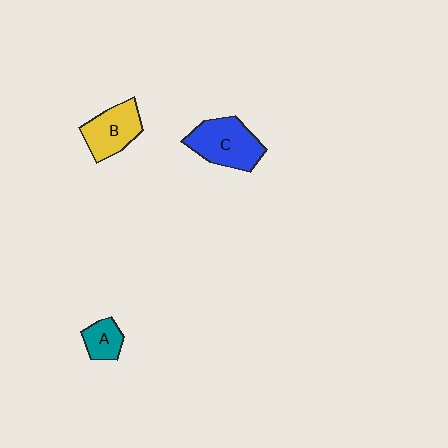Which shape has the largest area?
Shape C (blue).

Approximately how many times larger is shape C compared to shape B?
Approximately 1.2 times.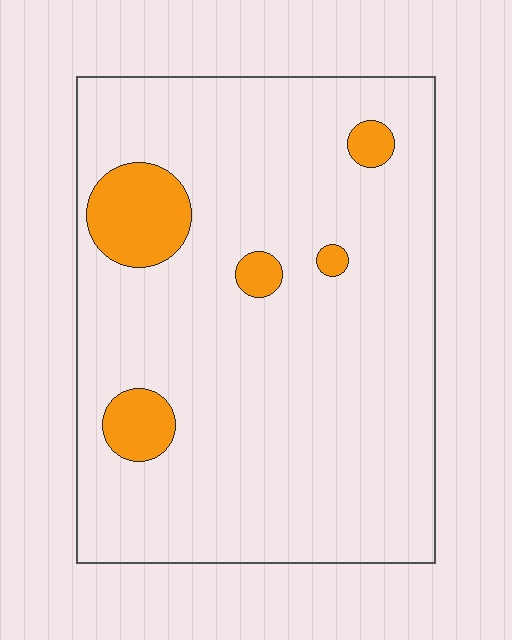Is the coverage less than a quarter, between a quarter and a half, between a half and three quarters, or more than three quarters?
Less than a quarter.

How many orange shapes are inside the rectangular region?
5.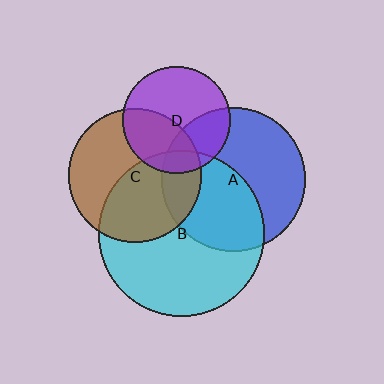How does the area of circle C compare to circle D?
Approximately 1.5 times.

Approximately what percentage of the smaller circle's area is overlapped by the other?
Approximately 15%.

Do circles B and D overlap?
Yes.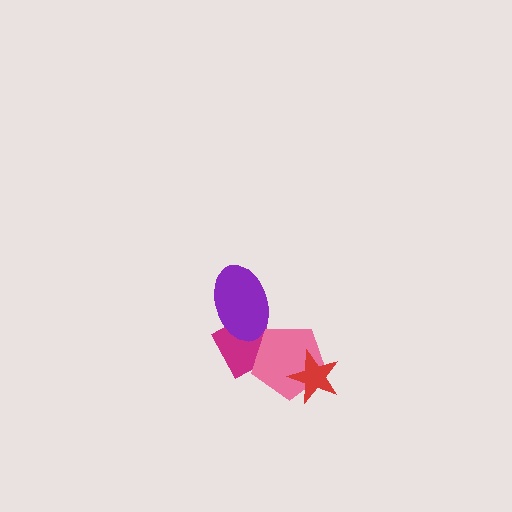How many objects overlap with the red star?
1 object overlaps with the red star.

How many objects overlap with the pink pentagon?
2 objects overlap with the pink pentagon.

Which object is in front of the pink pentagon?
The red star is in front of the pink pentagon.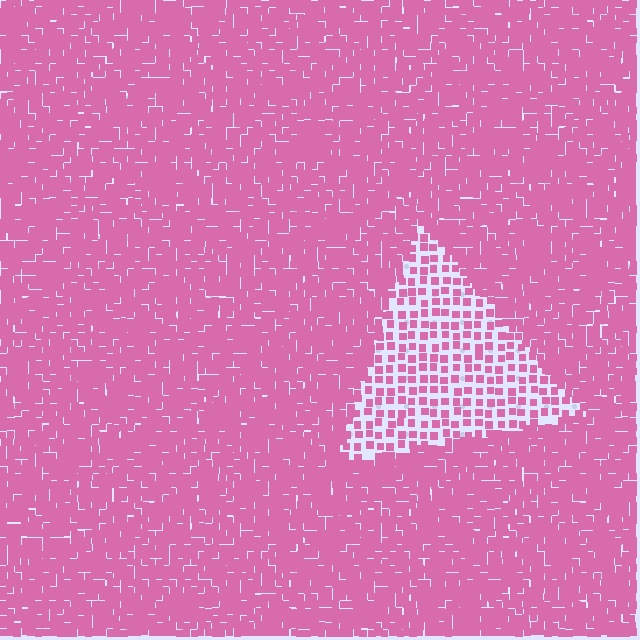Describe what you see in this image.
The image contains small pink elements arranged at two different densities. A triangle-shaped region is visible where the elements are less densely packed than the surrounding area.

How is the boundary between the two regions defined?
The boundary is defined by a change in element density (approximately 2.4x ratio). All elements are the same color, size, and shape.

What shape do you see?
I see a triangle.